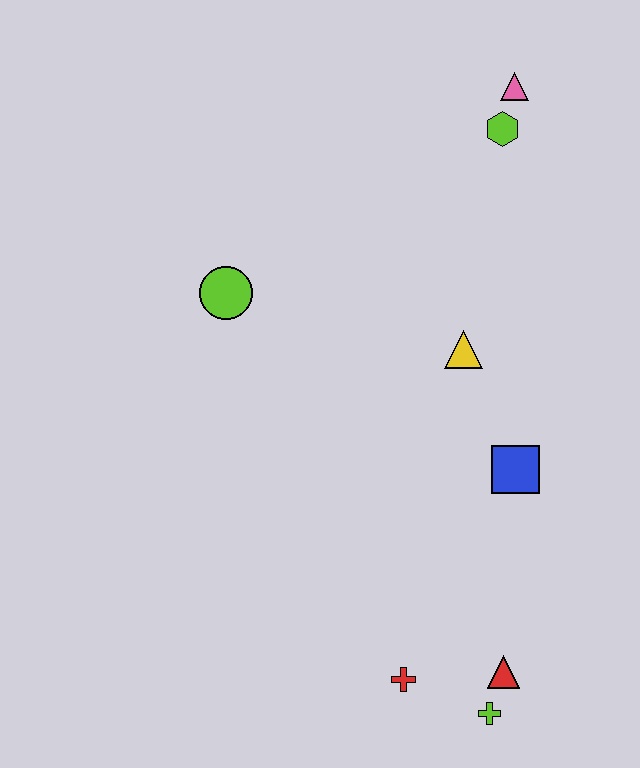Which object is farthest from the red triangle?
The pink triangle is farthest from the red triangle.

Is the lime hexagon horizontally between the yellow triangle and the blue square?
Yes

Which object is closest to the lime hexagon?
The pink triangle is closest to the lime hexagon.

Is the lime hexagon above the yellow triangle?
Yes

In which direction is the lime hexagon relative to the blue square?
The lime hexagon is above the blue square.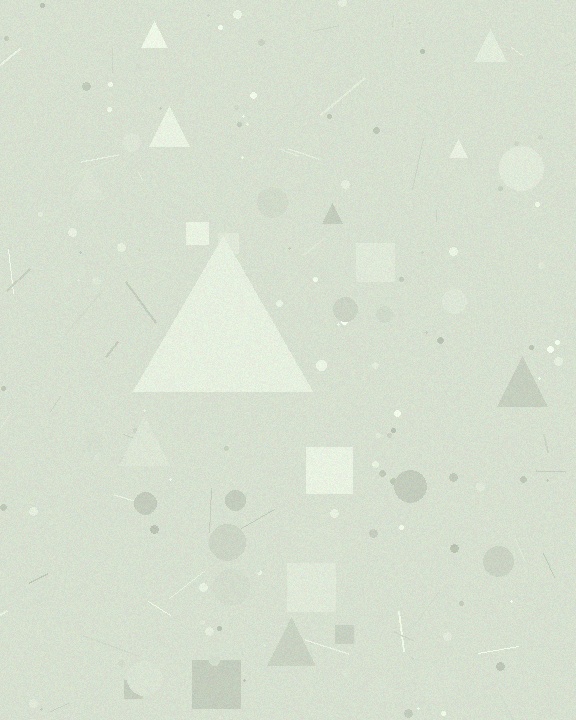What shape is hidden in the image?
A triangle is hidden in the image.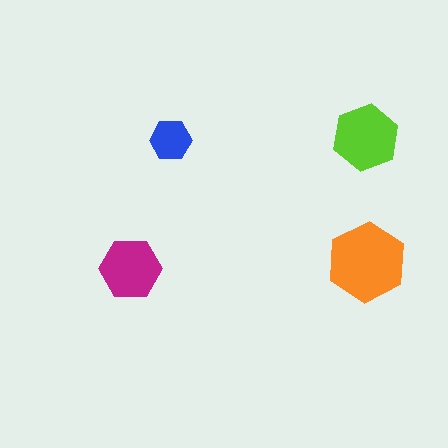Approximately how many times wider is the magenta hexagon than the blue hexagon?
About 1.5 times wider.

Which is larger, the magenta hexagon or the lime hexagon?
The lime one.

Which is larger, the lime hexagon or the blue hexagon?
The lime one.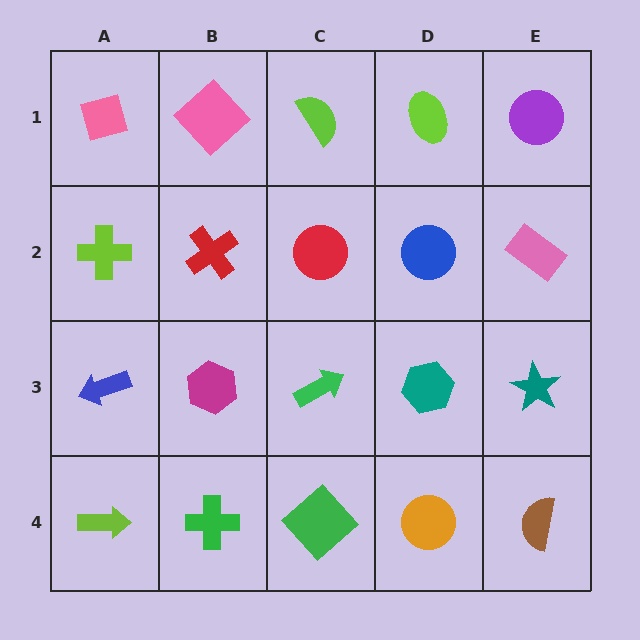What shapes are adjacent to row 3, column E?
A pink rectangle (row 2, column E), a brown semicircle (row 4, column E), a teal hexagon (row 3, column D).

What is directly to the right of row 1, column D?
A purple circle.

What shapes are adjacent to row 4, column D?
A teal hexagon (row 3, column D), a green diamond (row 4, column C), a brown semicircle (row 4, column E).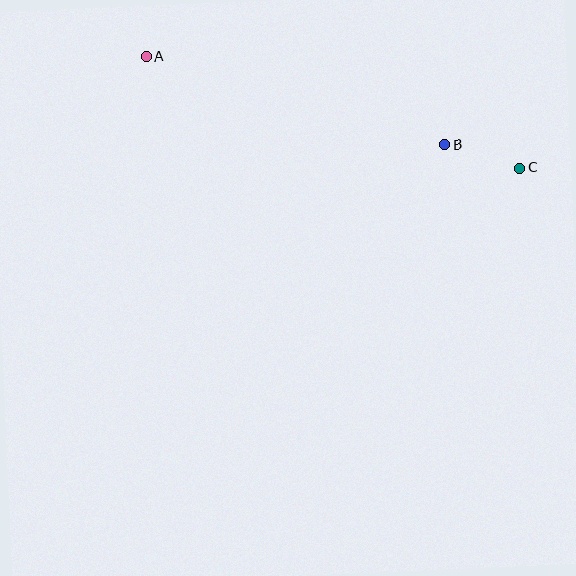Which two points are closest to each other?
Points B and C are closest to each other.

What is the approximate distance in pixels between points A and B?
The distance between A and B is approximately 312 pixels.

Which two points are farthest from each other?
Points A and C are farthest from each other.